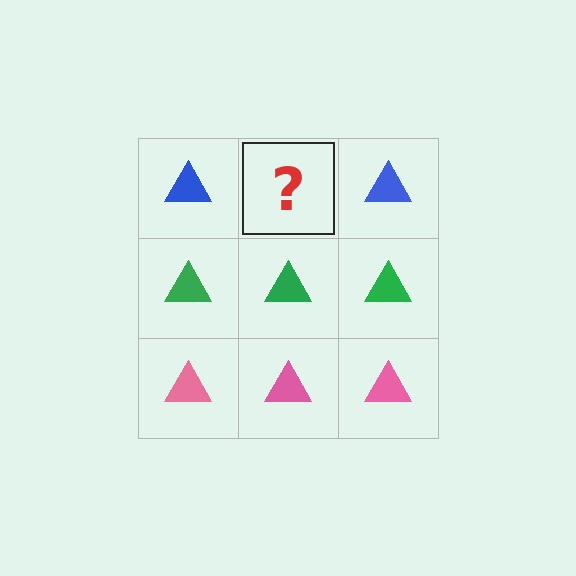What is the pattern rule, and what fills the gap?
The rule is that each row has a consistent color. The gap should be filled with a blue triangle.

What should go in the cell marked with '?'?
The missing cell should contain a blue triangle.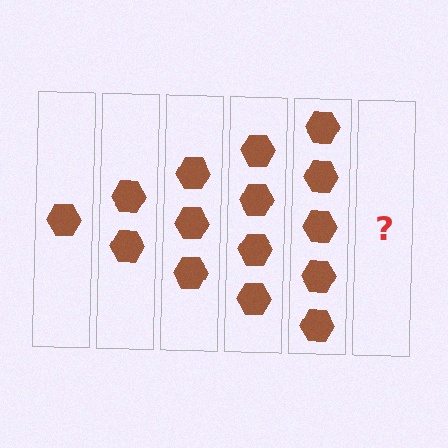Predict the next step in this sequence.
The next step is 6 hexagons.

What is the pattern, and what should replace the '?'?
The pattern is that each step adds one more hexagon. The '?' should be 6 hexagons.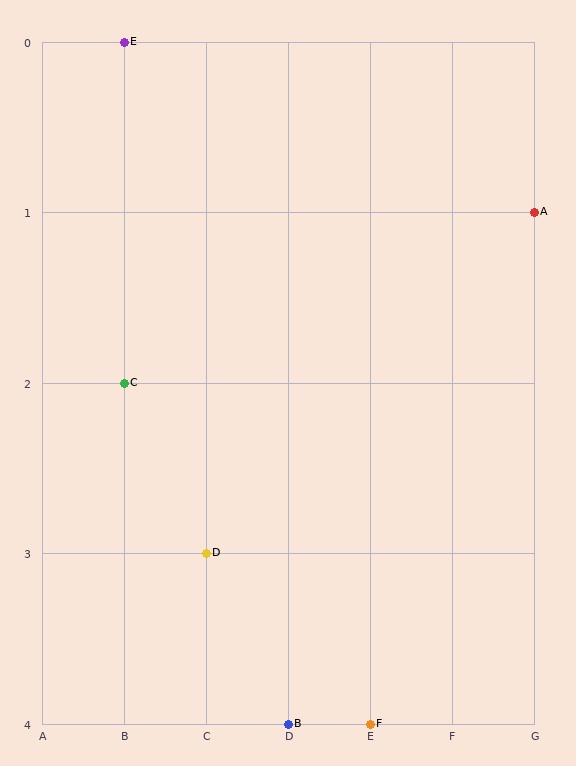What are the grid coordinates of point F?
Point F is at grid coordinates (E, 4).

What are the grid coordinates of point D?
Point D is at grid coordinates (C, 3).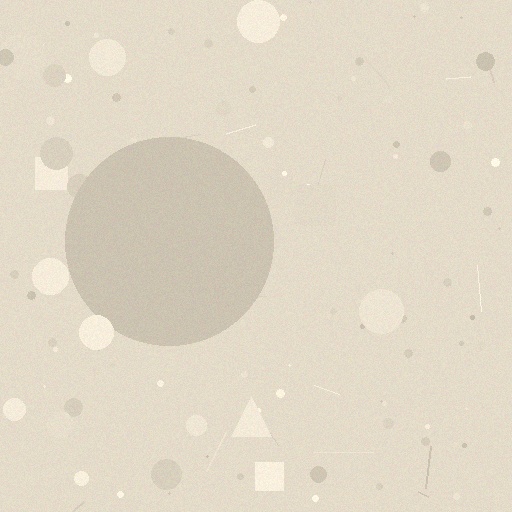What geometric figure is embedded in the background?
A circle is embedded in the background.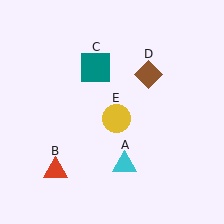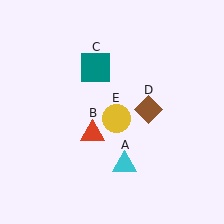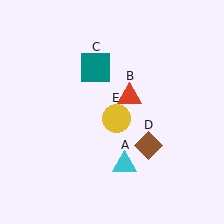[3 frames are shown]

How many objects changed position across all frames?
2 objects changed position: red triangle (object B), brown diamond (object D).